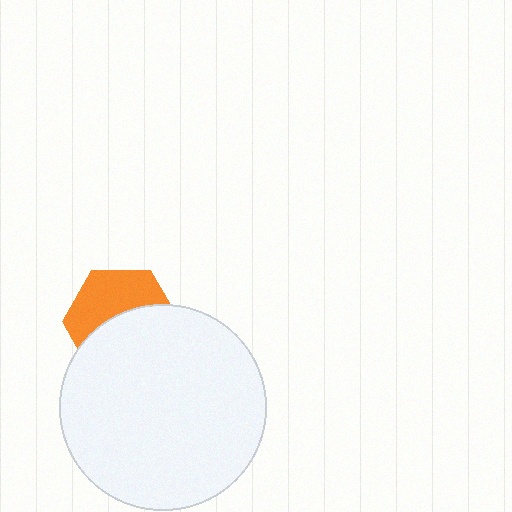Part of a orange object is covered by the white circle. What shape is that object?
It is a hexagon.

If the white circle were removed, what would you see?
You would see the complete orange hexagon.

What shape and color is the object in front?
The object in front is a white circle.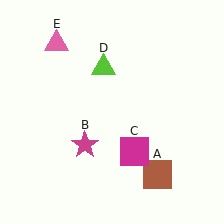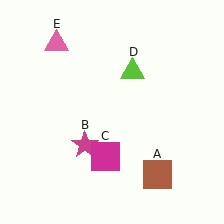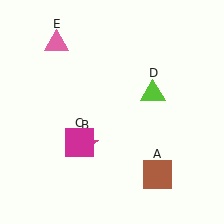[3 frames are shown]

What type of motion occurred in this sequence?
The magenta square (object C), lime triangle (object D) rotated clockwise around the center of the scene.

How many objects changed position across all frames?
2 objects changed position: magenta square (object C), lime triangle (object D).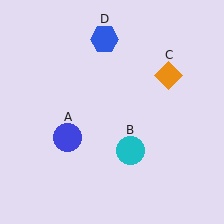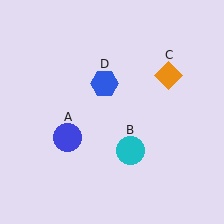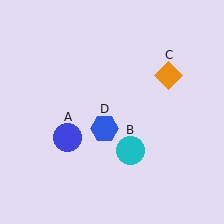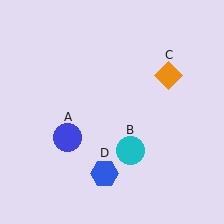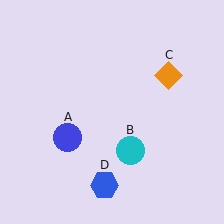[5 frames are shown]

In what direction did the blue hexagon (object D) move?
The blue hexagon (object D) moved down.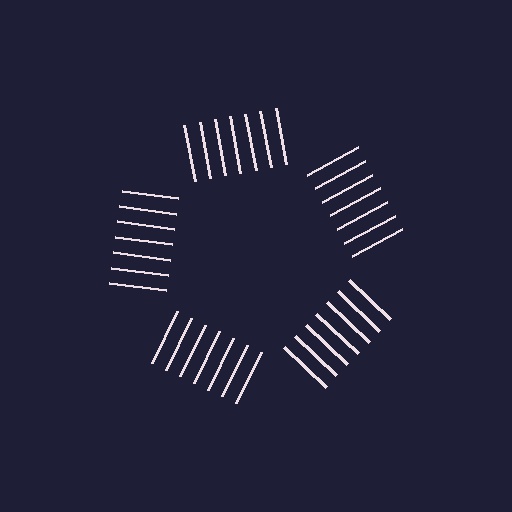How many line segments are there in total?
35 — 7 along each of the 5 edges.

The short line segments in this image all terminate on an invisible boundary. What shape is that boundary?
An illusory pentagon — the line segments terminate on its edges but no continuous stroke is drawn.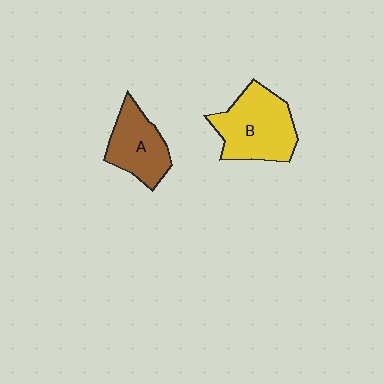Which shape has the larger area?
Shape B (yellow).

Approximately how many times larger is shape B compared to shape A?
Approximately 1.4 times.